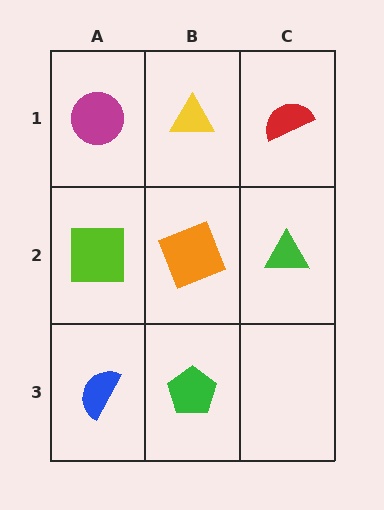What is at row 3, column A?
A blue semicircle.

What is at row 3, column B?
A green pentagon.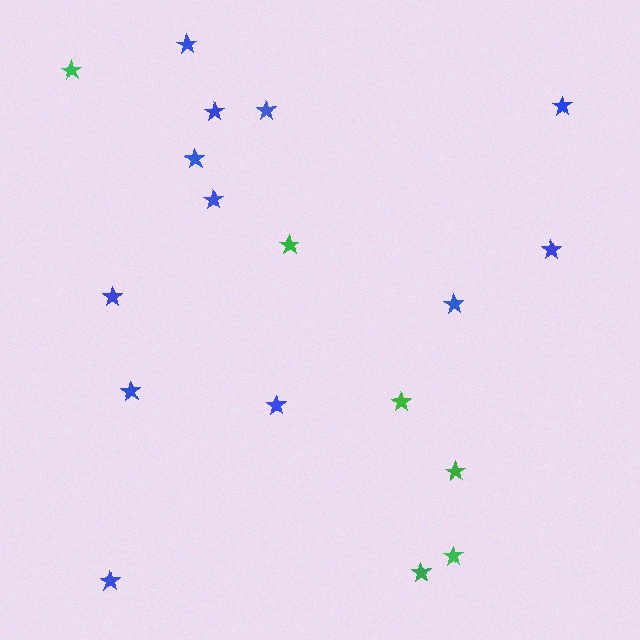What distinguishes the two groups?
There are 2 groups: one group of green stars (6) and one group of blue stars (12).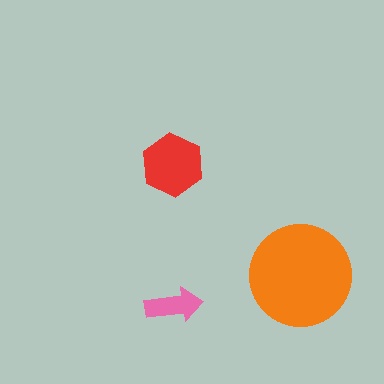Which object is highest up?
The red hexagon is topmost.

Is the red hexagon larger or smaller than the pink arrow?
Larger.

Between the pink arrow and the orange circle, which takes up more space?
The orange circle.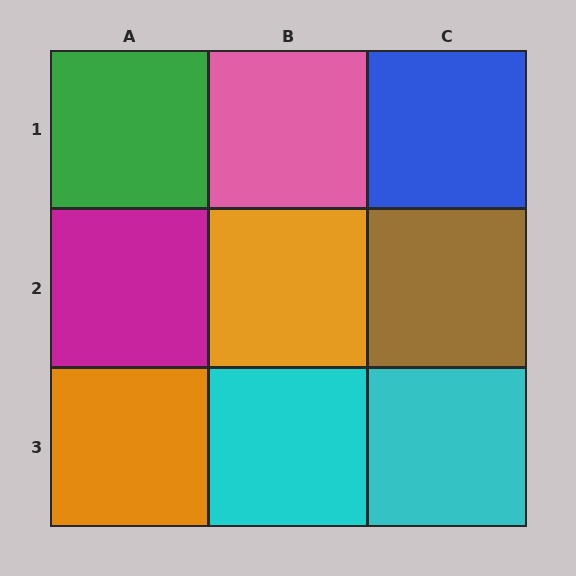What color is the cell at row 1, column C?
Blue.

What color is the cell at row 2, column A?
Magenta.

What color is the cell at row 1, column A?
Green.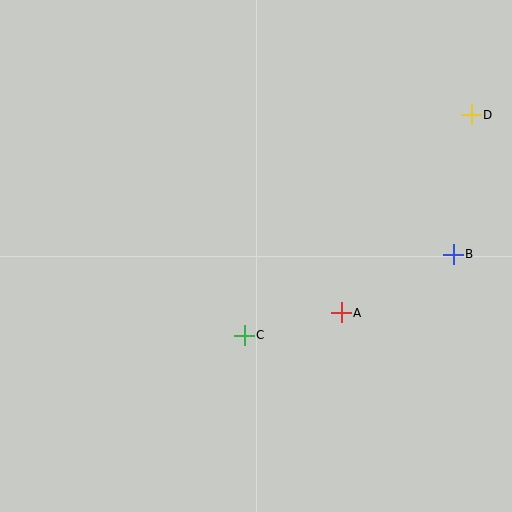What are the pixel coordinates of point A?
Point A is at (341, 313).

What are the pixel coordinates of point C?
Point C is at (244, 335).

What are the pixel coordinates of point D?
Point D is at (471, 115).